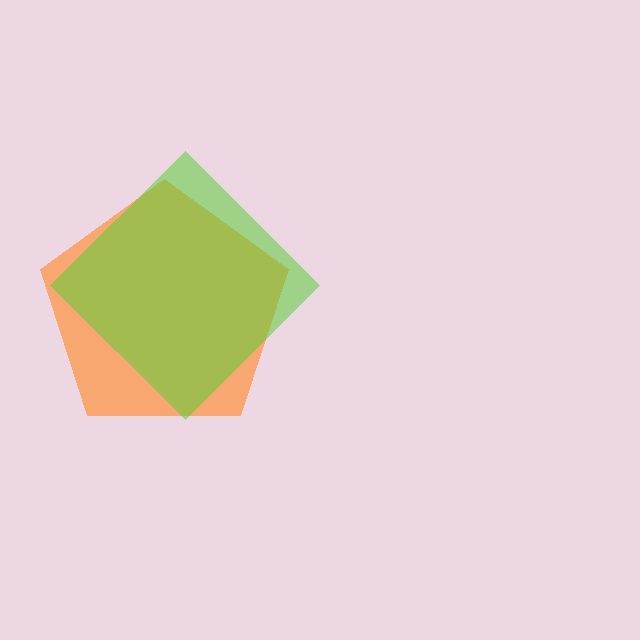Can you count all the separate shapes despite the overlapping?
Yes, there are 2 separate shapes.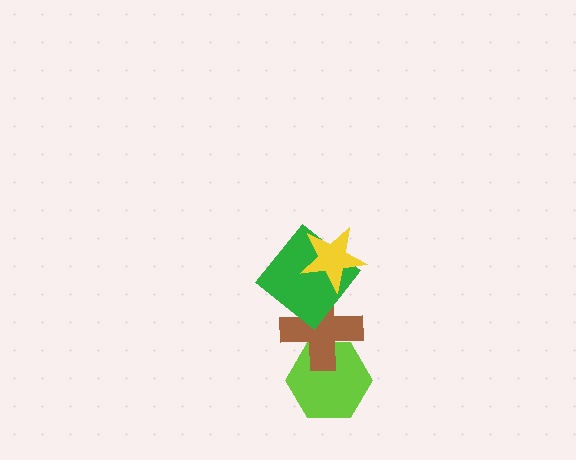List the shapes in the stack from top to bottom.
From top to bottom: the yellow star, the green diamond, the brown cross, the lime hexagon.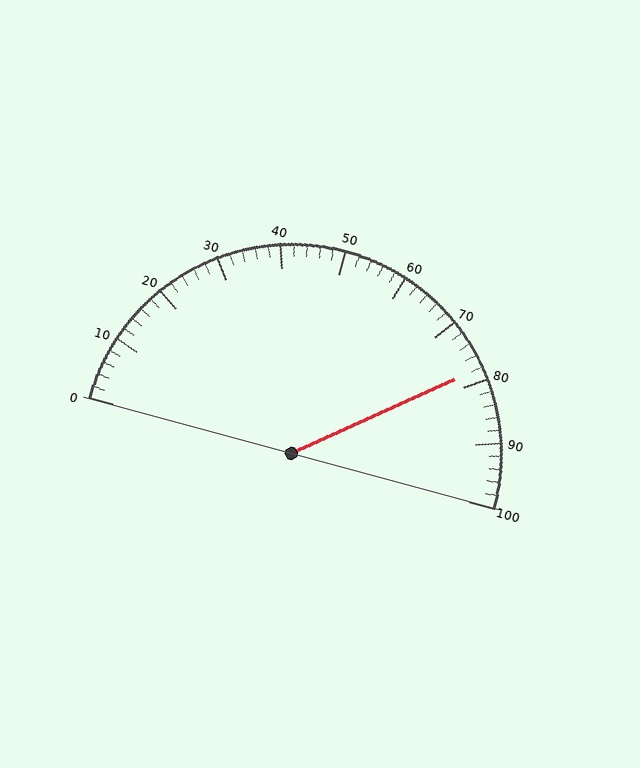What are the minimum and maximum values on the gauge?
The gauge ranges from 0 to 100.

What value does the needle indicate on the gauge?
The needle indicates approximately 78.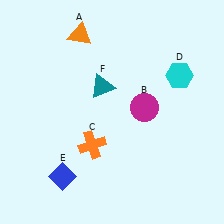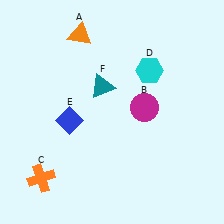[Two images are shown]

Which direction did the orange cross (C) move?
The orange cross (C) moved left.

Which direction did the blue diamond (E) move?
The blue diamond (E) moved up.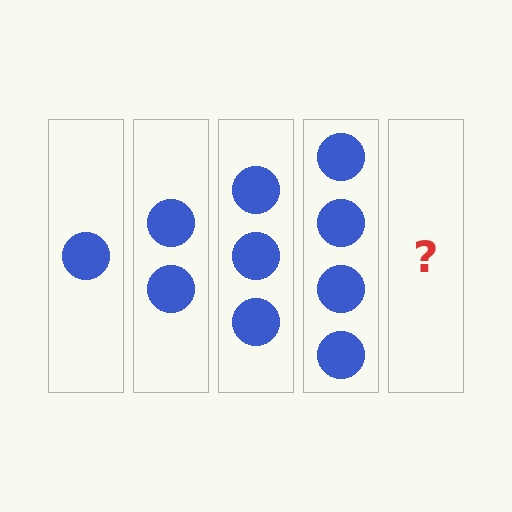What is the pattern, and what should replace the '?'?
The pattern is that each step adds one more circle. The '?' should be 5 circles.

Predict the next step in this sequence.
The next step is 5 circles.